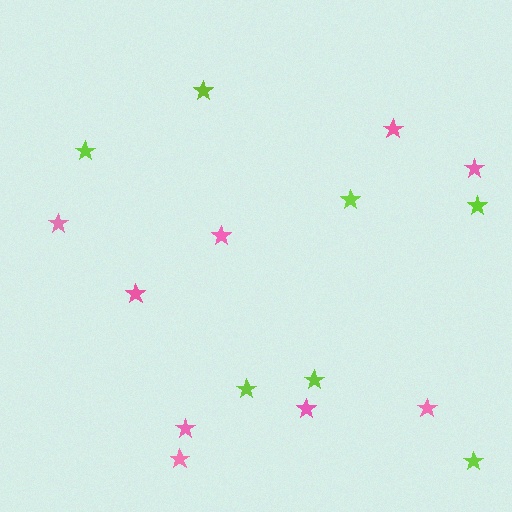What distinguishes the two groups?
There are 2 groups: one group of pink stars (9) and one group of lime stars (7).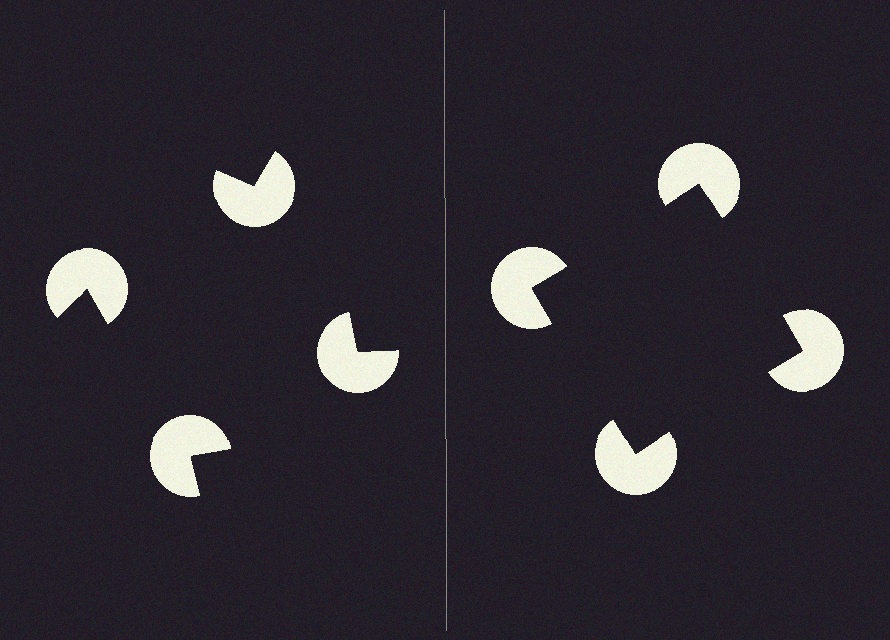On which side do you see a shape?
An illusory square appears on the right side. On the left side the wedge cuts are rotated, so no coherent shape forms.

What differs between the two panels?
The pac-man discs are positioned identically on both sides; only the wedge orientations differ. On the right they align to a square; on the left they are misaligned.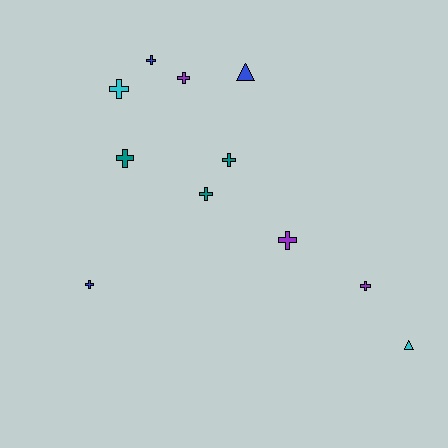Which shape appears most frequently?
Cross, with 9 objects.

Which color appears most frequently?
Teal, with 3 objects.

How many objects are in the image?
There are 11 objects.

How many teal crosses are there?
There are 3 teal crosses.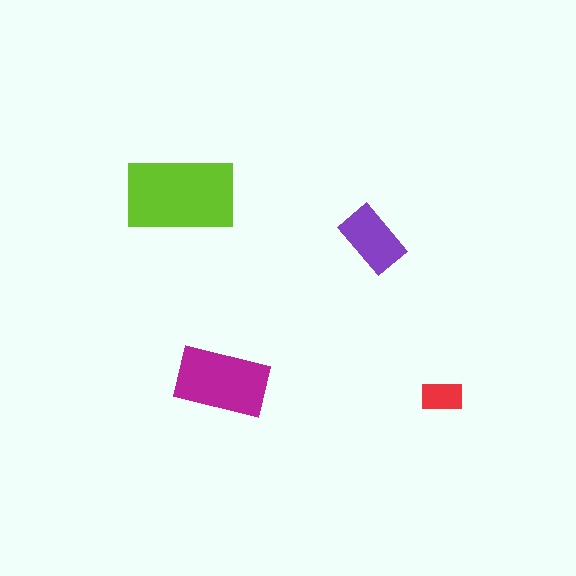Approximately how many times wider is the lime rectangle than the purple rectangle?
About 1.5 times wider.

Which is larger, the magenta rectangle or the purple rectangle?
The magenta one.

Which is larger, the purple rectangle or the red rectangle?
The purple one.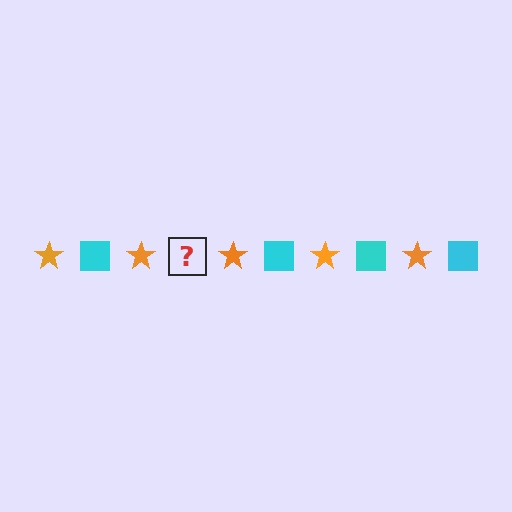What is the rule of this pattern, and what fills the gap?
The rule is that the pattern alternates between orange star and cyan square. The gap should be filled with a cyan square.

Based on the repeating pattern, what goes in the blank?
The blank should be a cyan square.